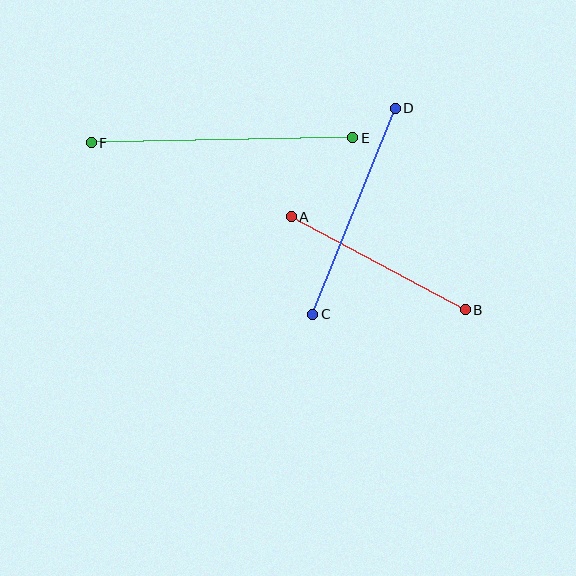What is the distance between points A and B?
The distance is approximately 197 pixels.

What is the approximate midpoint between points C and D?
The midpoint is at approximately (354, 211) pixels.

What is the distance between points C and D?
The distance is approximately 222 pixels.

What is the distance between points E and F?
The distance is approximately 262 pixels.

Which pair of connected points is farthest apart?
Points E and F are farthest apart.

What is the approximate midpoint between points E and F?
The midpoint is at approximately (222, 140) pixels.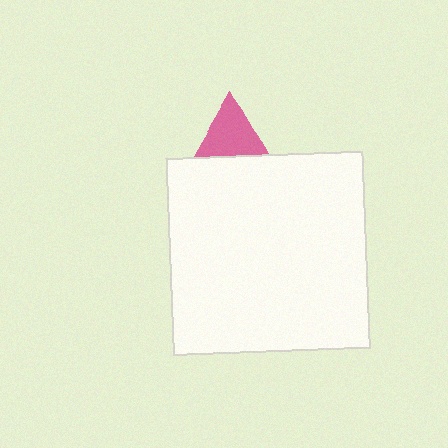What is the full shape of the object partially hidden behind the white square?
The partially hidden object is a pink triangle.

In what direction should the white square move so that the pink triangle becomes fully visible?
The white square should move down. That is the shortest direction to clear the overlap and leave the pink triangle fully visible.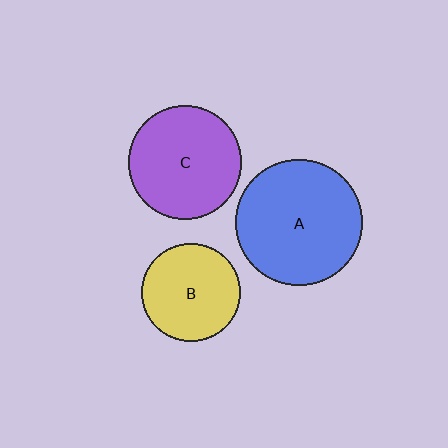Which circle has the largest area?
Circle A (blue).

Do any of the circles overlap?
No, none of the circles overlap.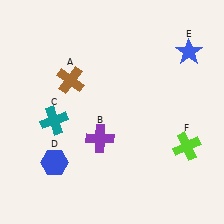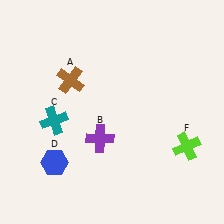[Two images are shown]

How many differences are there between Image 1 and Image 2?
There is 1 difference between the two images.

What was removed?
The blue star (E) was removed in Image 2.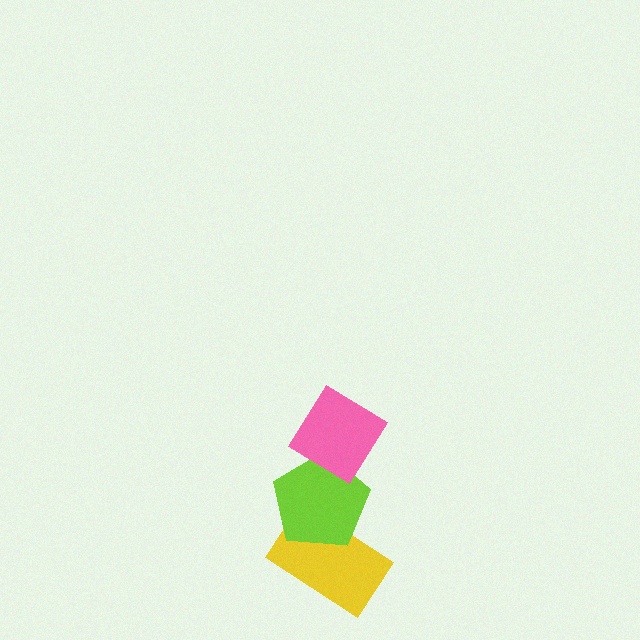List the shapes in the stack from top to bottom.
From top to bottom: the pink diamond, the lime pentagon, the yellow rectangle.